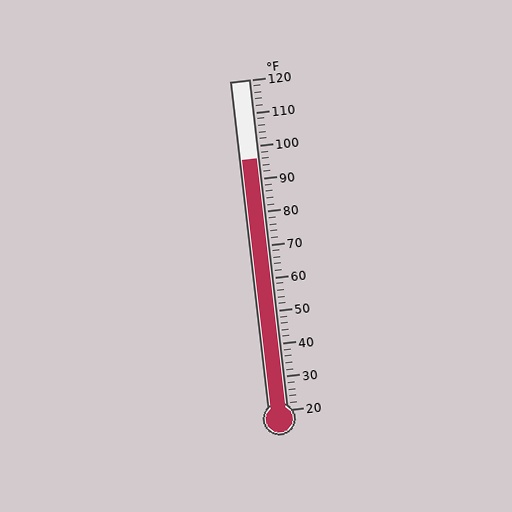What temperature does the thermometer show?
The thermometer shows approximately 96°F.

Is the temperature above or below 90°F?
The temperature is above 90°F.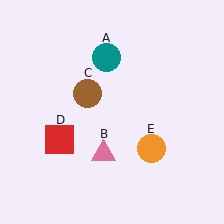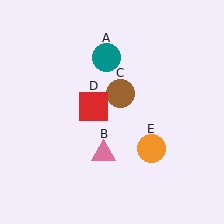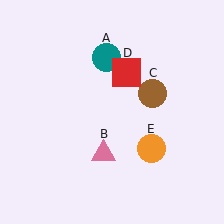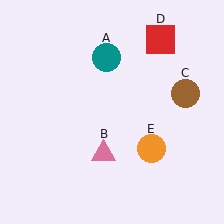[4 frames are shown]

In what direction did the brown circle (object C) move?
The brown circle (object C) moved right.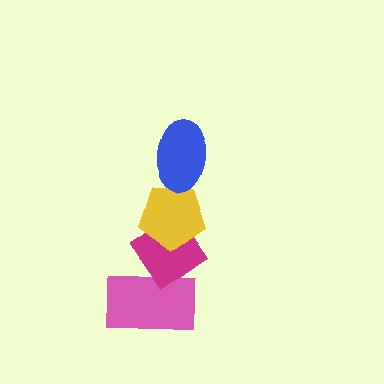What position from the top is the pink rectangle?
The pink rectangle is 4th from the top.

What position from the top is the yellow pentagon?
The yellow pentagon is 2nd from the top.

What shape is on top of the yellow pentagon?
The blue ellipse is on top of the yellow pentagon.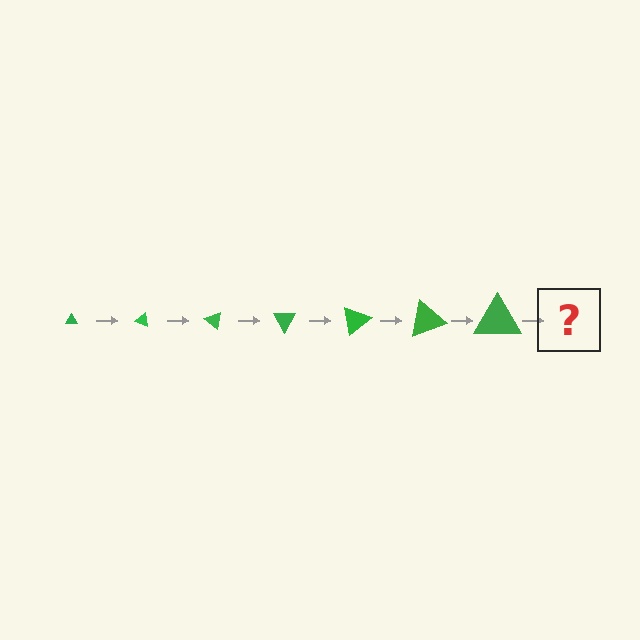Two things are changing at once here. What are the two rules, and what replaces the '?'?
The two rules are that the triangle grows larger each step and it rotates 20 degrees each step. The '?' should be a triangle, larger than the previous one and rotated 140 degrees from the start.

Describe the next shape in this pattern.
It should be a triangle, larger than the previous one and rotated 140 degrees from the start.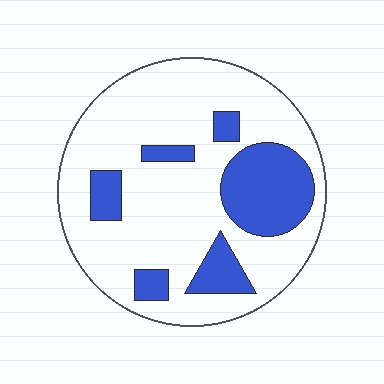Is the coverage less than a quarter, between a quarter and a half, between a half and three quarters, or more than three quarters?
Less than a quarter.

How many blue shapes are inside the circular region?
6.